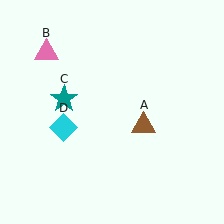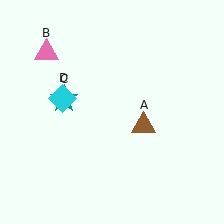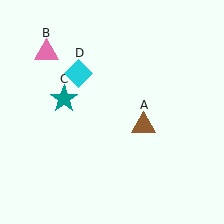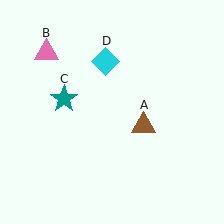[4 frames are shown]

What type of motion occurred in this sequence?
The cyan diamond (object D) rotated clockwise around the center of the scene.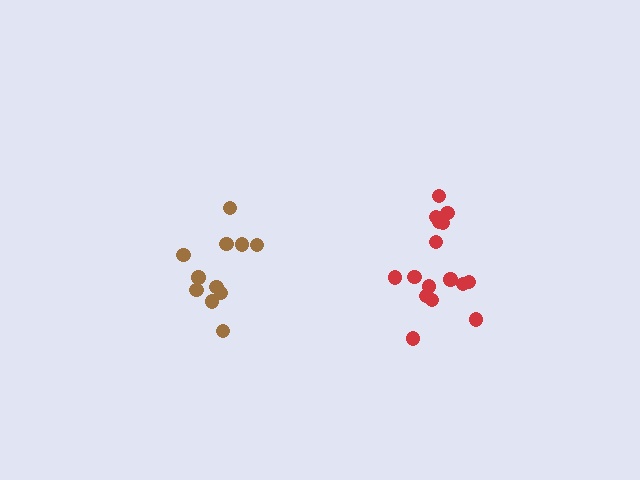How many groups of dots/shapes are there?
There are 2 groups.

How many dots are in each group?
Group 1: 16 dots, Group 2: 11 dots (27 total).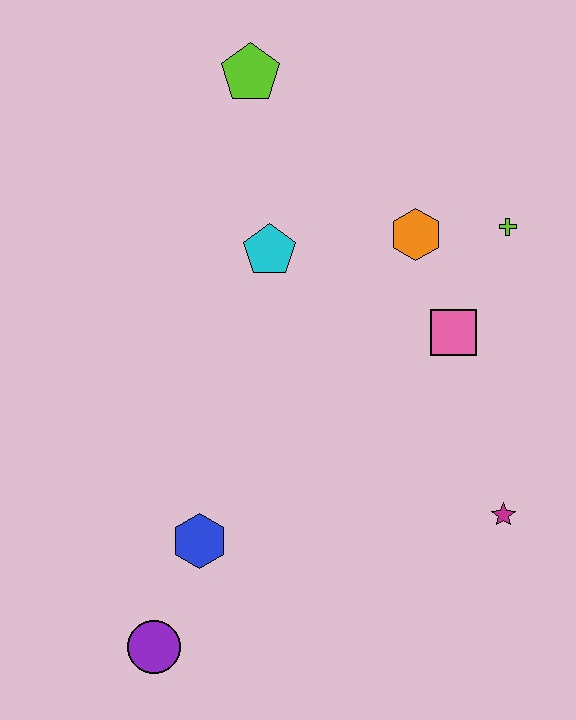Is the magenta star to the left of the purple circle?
No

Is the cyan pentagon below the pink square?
No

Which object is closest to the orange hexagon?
The lime cross is closest to the orange hexagon.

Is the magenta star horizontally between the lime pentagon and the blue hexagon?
No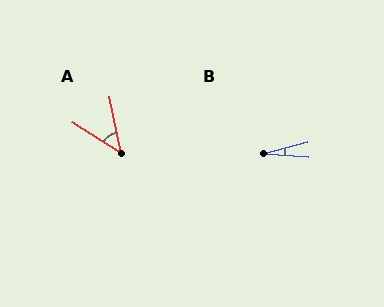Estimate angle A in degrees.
Approximately 46 degrees.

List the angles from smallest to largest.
B (18°), A (46°).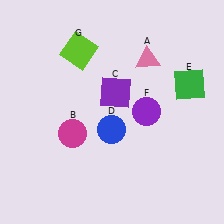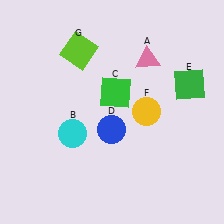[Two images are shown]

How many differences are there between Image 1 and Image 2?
There are 3 differences between the two images.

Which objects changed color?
B changed from magenta to cyan. C changed from purple to green. F changed from purple to yellow.